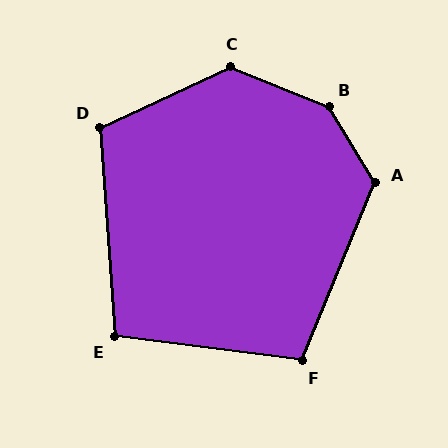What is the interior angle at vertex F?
Approximately 105 degrees (obtuse).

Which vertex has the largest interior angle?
B, at approximately 144 degrees.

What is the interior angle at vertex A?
Approximately 126 degrees (obtuse).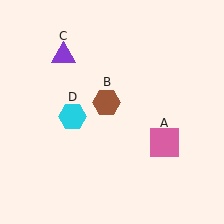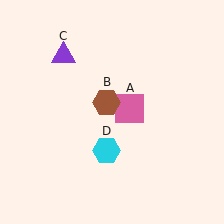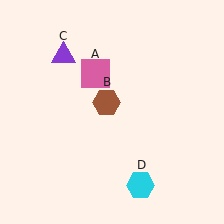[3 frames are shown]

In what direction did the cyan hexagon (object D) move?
The cyan hexagon (object D) moved down and to the right.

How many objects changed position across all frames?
2 objects changed position: pink square (object A), cyan hexagon (object D).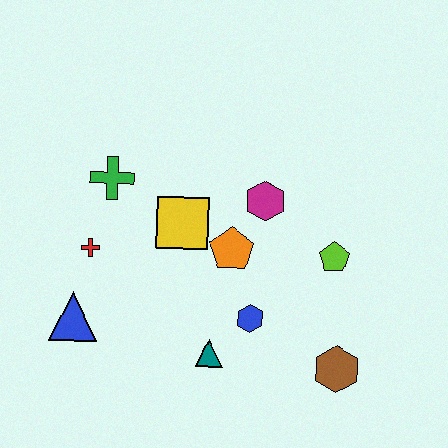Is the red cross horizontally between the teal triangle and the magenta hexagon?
No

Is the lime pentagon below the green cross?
Yes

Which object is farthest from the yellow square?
The brown hexagon is farthest from the yellow square.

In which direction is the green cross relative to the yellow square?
The green cross is to the left of the yellow square.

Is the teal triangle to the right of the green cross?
Yes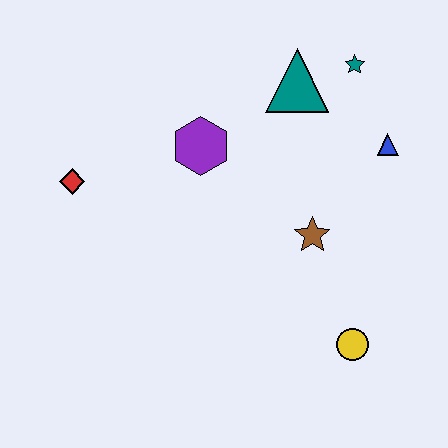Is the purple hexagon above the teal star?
No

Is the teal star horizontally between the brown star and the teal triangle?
No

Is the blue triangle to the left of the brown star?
No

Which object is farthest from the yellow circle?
The red diamond is farthest from the yellow circle.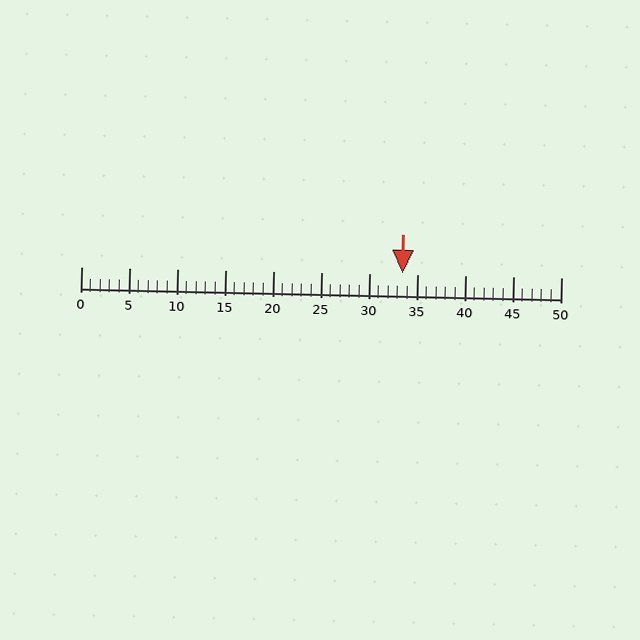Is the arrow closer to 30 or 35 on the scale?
The arrow is closer to 35.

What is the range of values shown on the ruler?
The ruler shows values from 0 to 50.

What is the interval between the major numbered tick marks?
The major tick marks are spaced 5 units apart.